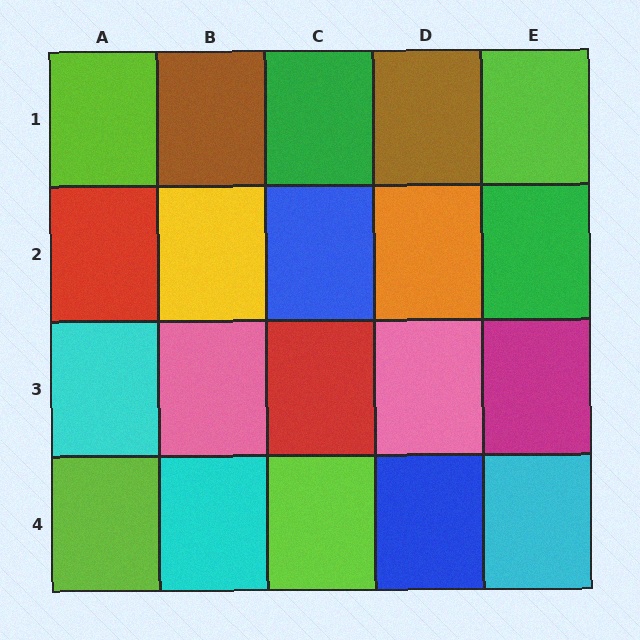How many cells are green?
2 cells are green.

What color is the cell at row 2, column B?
Yellow.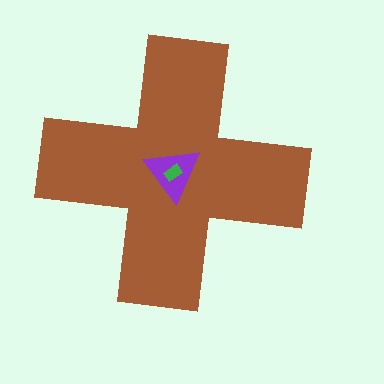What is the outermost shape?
The brown cross.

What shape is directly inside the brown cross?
The purple triangle.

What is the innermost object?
The green rectangle.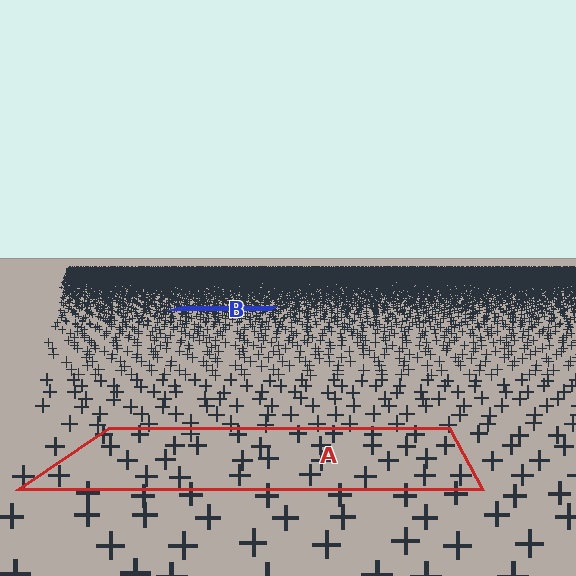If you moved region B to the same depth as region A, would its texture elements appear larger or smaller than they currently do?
They would appear larger. At a closer depth, the same texture elements are projected at a bigger on-screen size.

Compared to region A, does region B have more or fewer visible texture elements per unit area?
Region B has more texture elements per unit area — they are packed more densely because it is farther away.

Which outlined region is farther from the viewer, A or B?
Region B is farther from the viewer — the texture elements inside it appear smaller and more densely packed.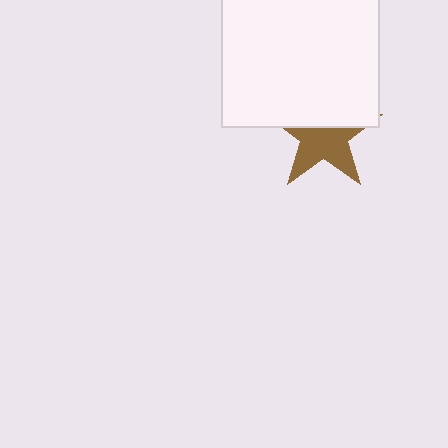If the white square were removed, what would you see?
You would see the complete brown star.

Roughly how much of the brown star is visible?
About half of it is visible (roughly 56%).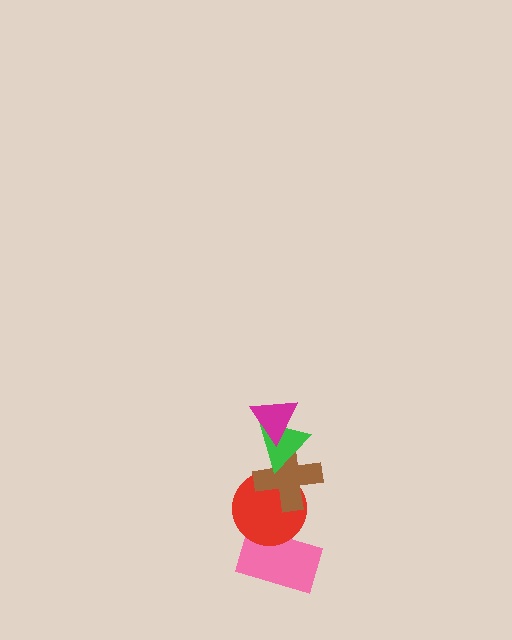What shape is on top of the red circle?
The brown cross is on top of the red circle.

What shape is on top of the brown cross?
The green triangle is on top of the brown cross.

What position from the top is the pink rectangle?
The pink rectangle is 5th from the top.